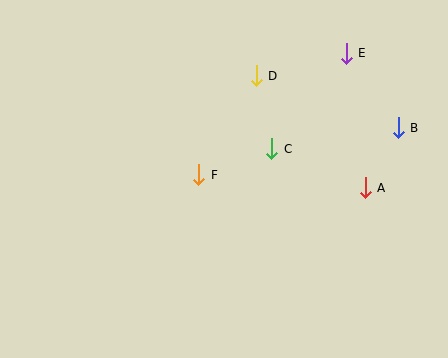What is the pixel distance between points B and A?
The distance between B and A is 68 pixels.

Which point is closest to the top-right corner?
Point E is closest to the top-right corner.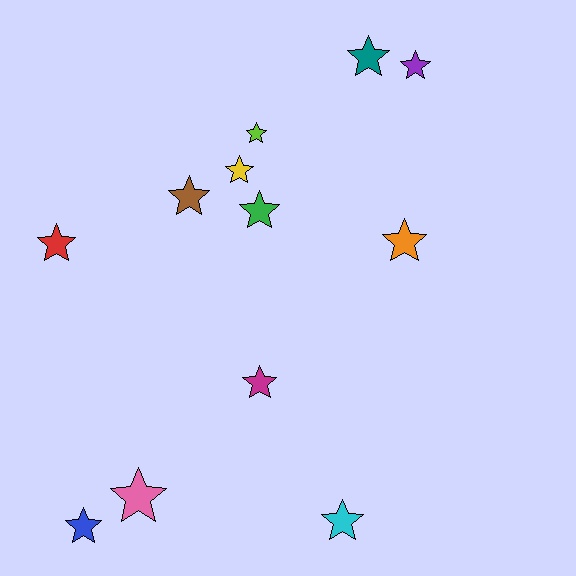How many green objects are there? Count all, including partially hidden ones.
There is 1 green object.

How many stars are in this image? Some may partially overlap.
There are 12 stars.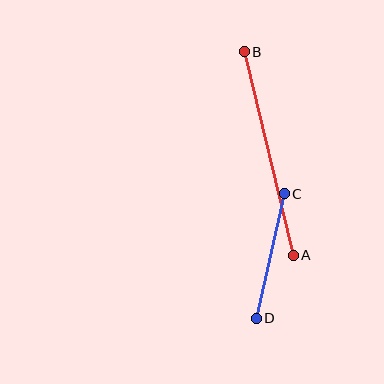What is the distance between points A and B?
The distance is approximately 209 pixels.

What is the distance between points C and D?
The distance is approximately 127 pixels.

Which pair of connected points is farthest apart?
Points A and B are farthest apart.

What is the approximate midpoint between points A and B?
The midpoint is at approximately (269, 153) pixels.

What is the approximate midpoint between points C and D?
The midpoint is at approximately (270, 256) pixels.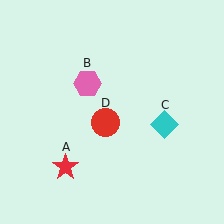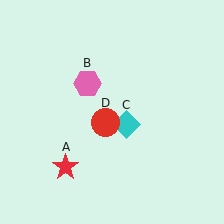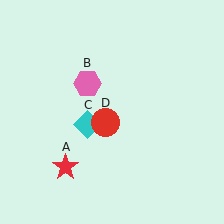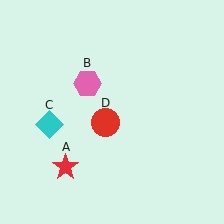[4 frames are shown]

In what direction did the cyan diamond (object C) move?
The cyan diamond (object C) moved left.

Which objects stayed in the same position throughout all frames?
Red star (object A) and pink hexagon (object B) and red circle (object D) remained stationary.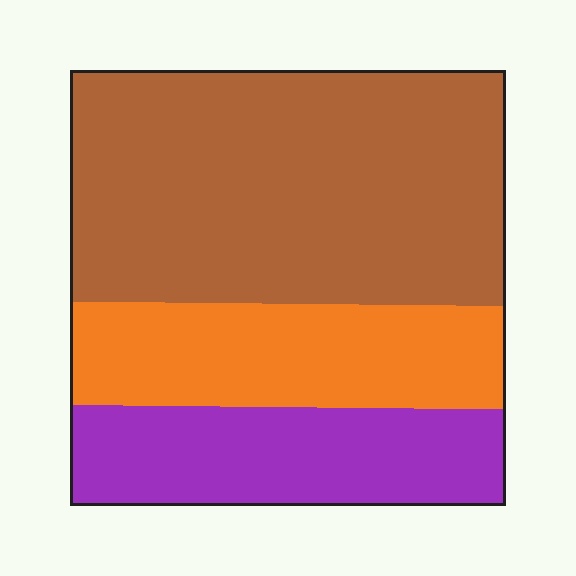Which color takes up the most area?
Brown, at roughly 55%.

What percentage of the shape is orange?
Orange takes up about one quarter (1/4) of the shape.